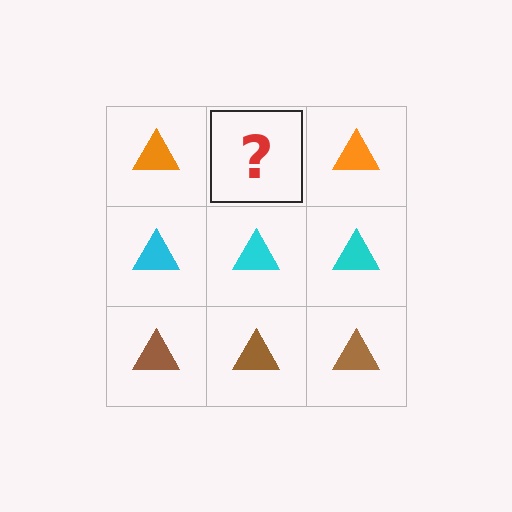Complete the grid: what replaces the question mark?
The question mark should be replaced with an orange triangle.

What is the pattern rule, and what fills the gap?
The rule is that each row has a consistent color. The gap should be filled with an orange triangle.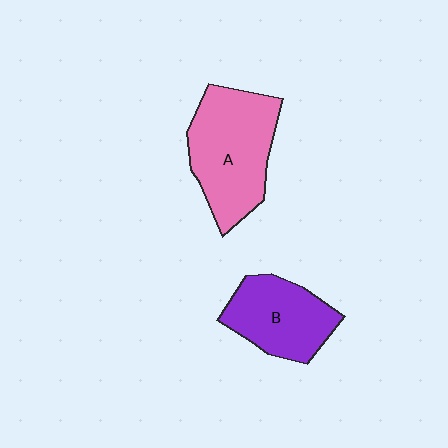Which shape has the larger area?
Shape A (pink).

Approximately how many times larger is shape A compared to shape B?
Approximately 1.4 times.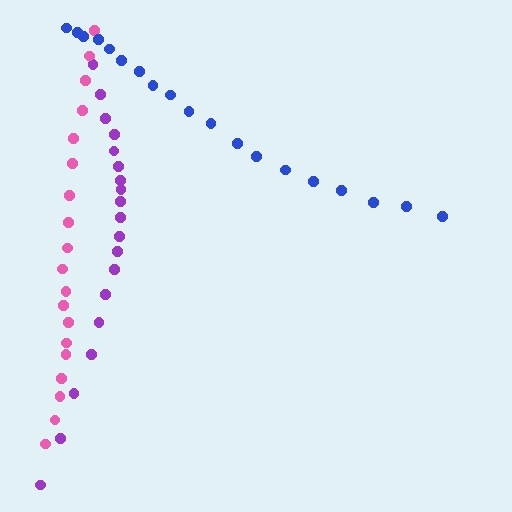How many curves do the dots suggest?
There are 3 distinct paths.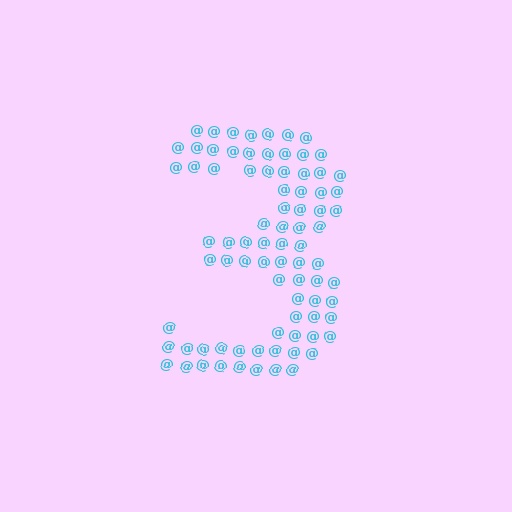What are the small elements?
The small elements are at signs.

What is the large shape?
The large shape is the digit 3.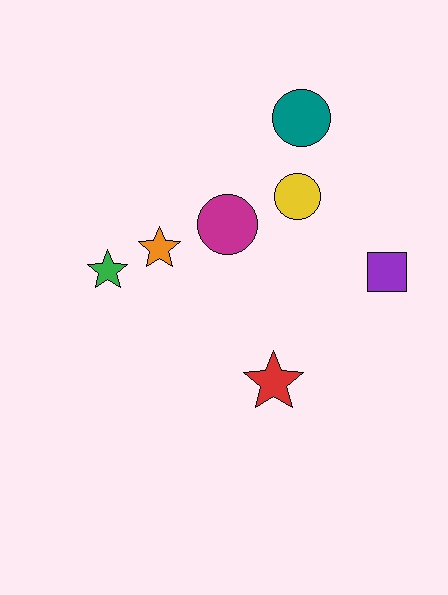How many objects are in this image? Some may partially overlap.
There are 7 objects.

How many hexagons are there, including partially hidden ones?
There are no hexagons.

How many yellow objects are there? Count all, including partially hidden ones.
There is 1 yellow object.